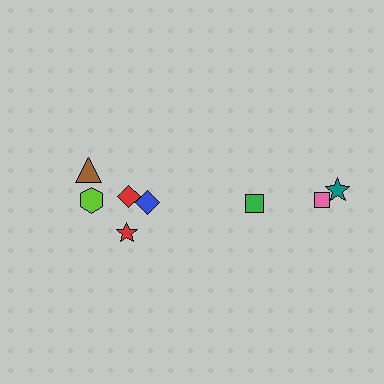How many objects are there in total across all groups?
There are 8 objects.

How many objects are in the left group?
There are 5 objects.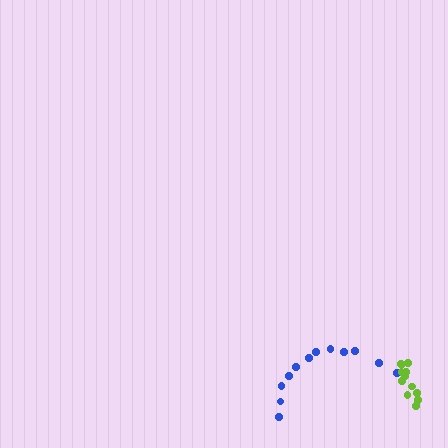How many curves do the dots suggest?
There are 2 distinct paths.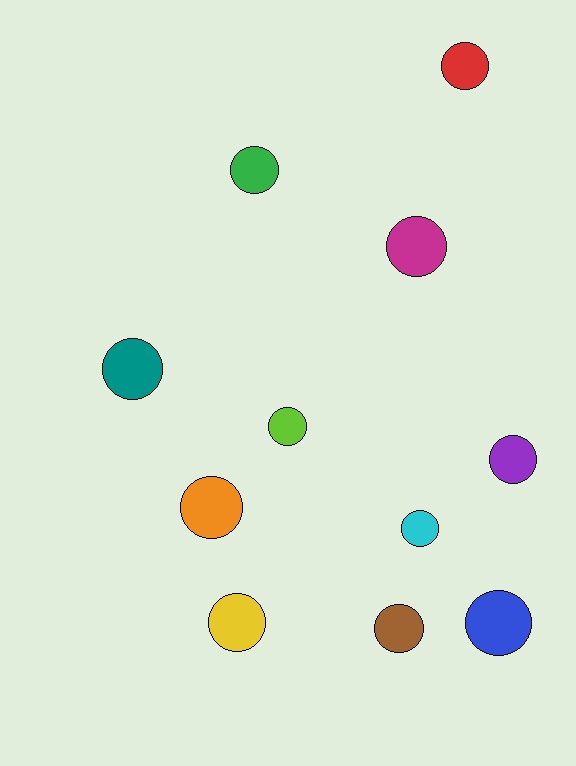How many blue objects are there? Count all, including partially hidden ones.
There is 1 blue object.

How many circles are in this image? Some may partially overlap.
There are 11 circles.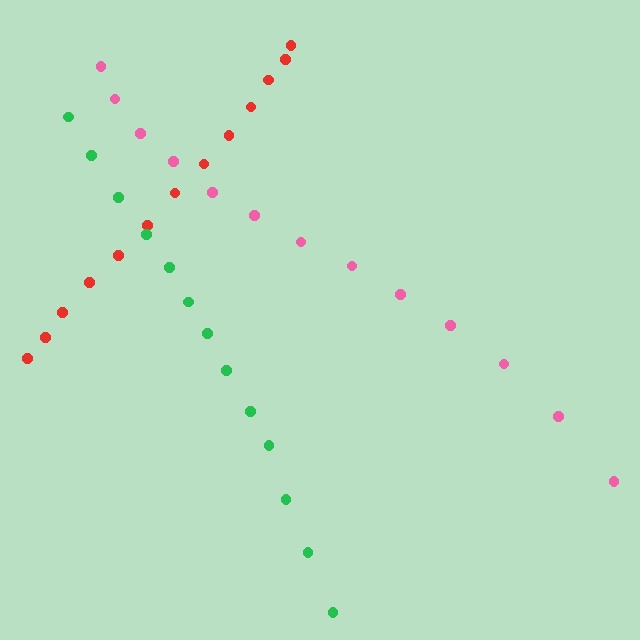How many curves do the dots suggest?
There are 3 distinct paths.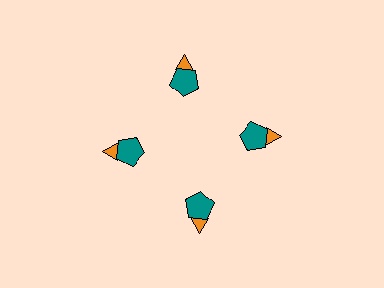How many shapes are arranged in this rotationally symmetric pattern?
There are 8 shapes, arranged in 4 groups of 2.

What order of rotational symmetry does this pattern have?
This pattern has 4-fold rotational symmetry.